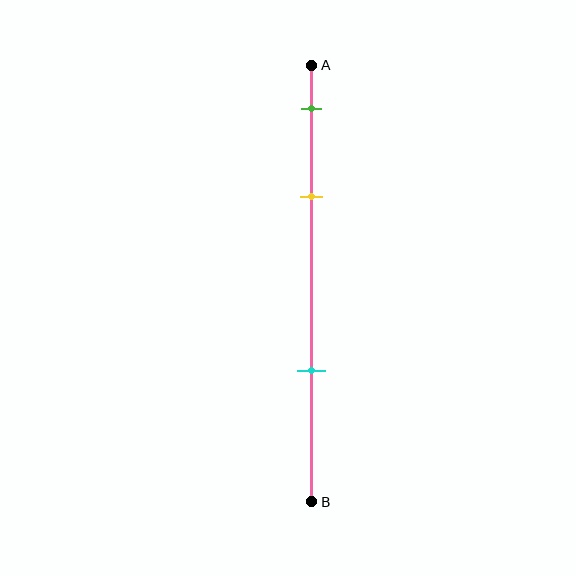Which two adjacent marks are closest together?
The green and yellow marks are the closest adjacent pair.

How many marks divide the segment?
There are 3 marks dividing the segment.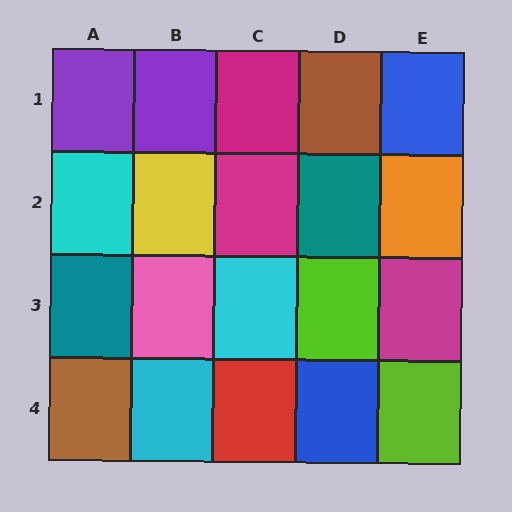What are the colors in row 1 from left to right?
Purple, purple, magenta, brown, blue.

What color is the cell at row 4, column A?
Brown.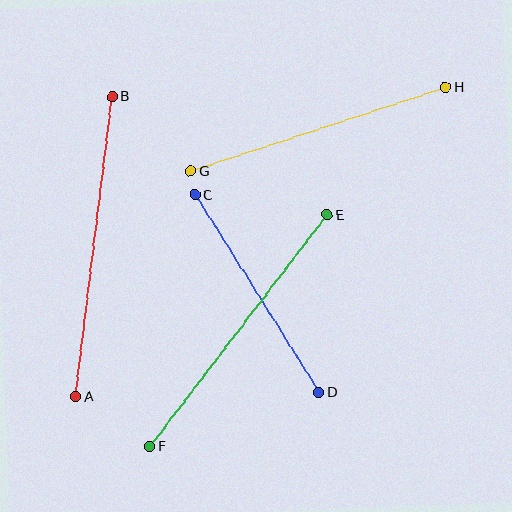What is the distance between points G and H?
The distance is approximately 269 pixels.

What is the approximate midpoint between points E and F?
The midpoint is at approximately (239, 331) pixels.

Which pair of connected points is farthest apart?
Points A and B are farthest apart.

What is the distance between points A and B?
The distance is approximately 303 pixels.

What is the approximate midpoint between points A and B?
The midpoint is at approximately (94, 247) pixels.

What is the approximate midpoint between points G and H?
The midpoint is at approximately (318, 129) pixels.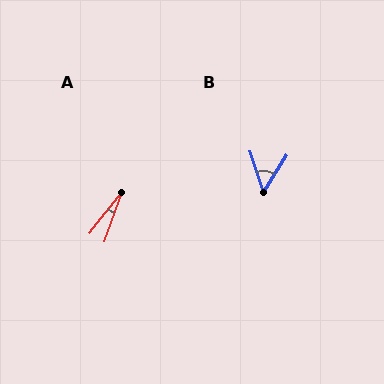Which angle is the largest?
B, at approximately 49 degrees.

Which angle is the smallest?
A, at approximately 19 degrees.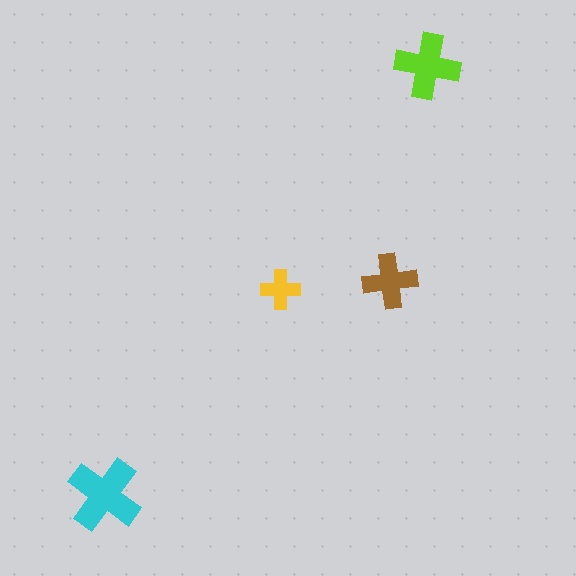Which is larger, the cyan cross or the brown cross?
The cyan one.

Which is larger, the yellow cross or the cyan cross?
The cyan one.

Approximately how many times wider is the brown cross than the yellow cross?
About 1.5 times wider.